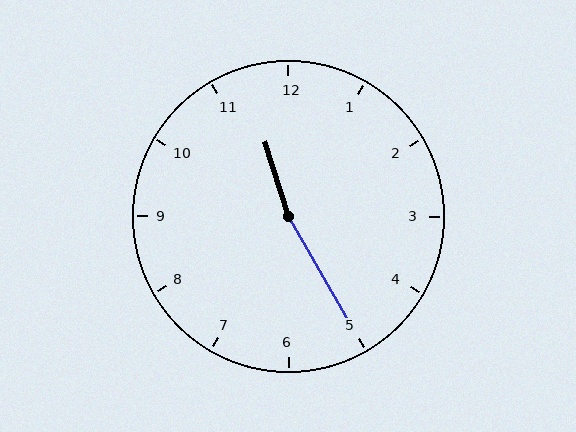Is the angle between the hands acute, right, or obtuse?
It is obtuse.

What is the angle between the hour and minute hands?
Approximately 168 degrees.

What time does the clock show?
11:25.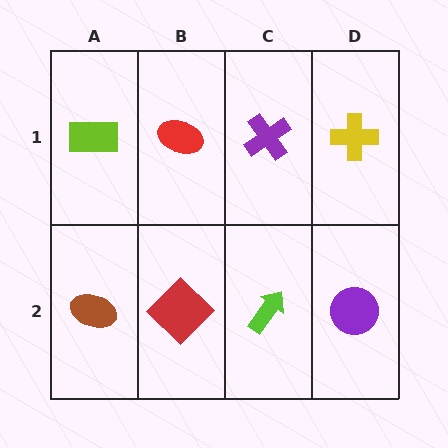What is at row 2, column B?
A red diamond.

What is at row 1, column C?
A purple cross.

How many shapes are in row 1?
4 shapes.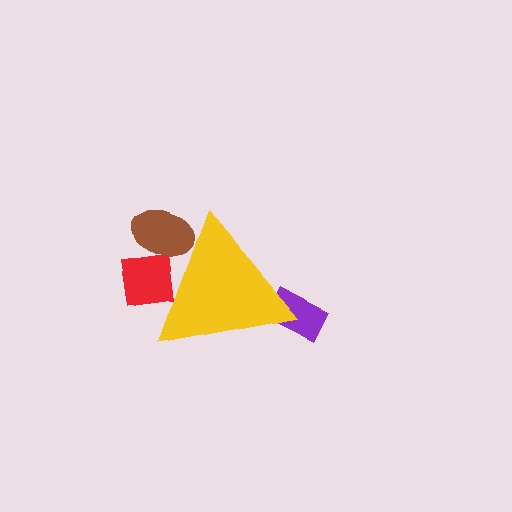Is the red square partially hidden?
Yes, the red square is partially hidden behind the yellow triangle.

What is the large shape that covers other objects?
A yellow triangle.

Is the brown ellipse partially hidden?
Yes, the brown ellipse is partially hidden behind the yellow triangle.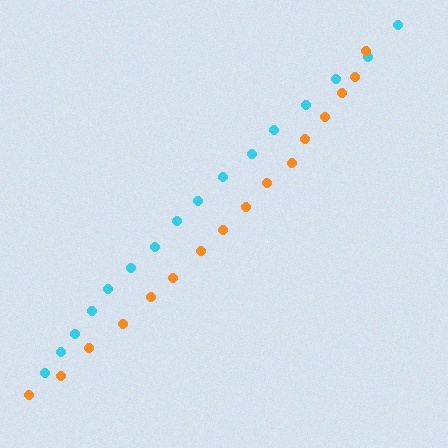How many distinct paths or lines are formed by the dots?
There are 2 distinct paths.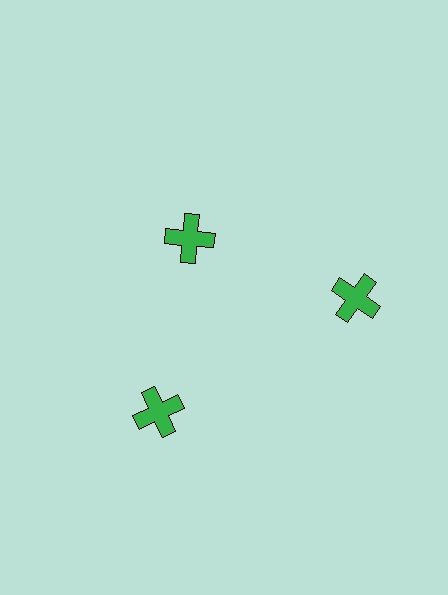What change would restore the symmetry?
The symmetry would be restored by moving it outward, back onto the ring so that all 3 crosses sit at equal angles and equal distance from the center.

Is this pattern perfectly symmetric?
No. The 3 green crosses are arranged in a ring, but one element near the 11 o'clock position is pulled inward toward the center, breaking the 3-fold rotational symmetry.